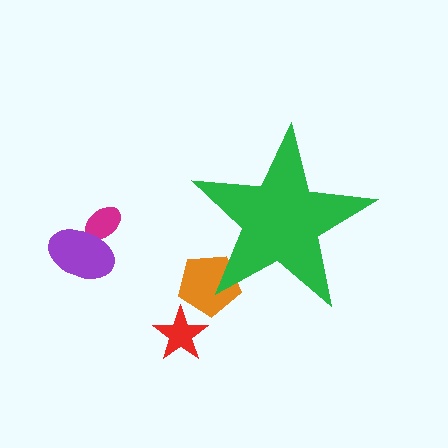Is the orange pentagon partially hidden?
Yes, the orange pentagon is partially hidden behind the green star.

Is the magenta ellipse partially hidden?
No, the magenta ellipse is fully visible.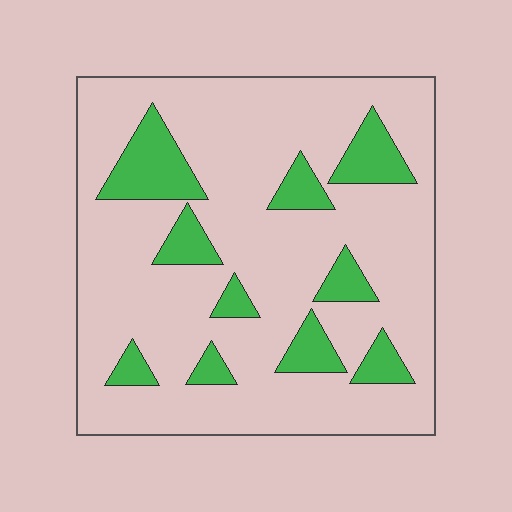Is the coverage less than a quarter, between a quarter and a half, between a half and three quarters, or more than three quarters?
Less than a quarter.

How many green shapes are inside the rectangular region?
10.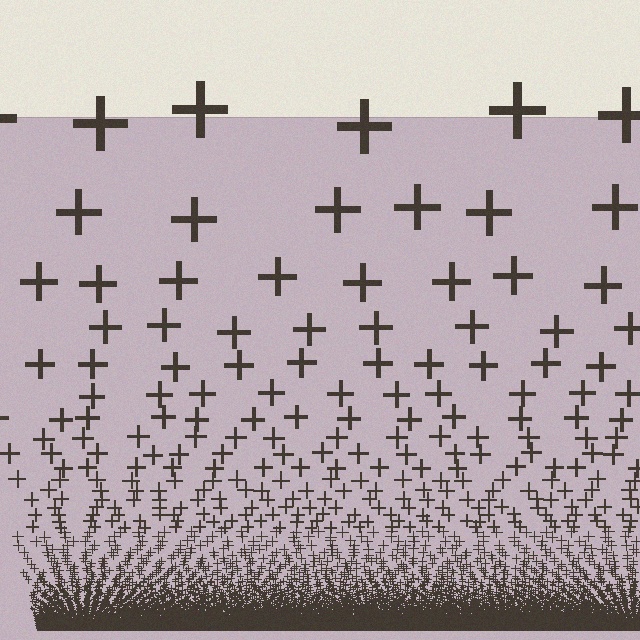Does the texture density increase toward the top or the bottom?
Density increases toward the bottom.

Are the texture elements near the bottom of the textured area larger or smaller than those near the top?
Smaller. The gradient is inverted — elements near the bottom are smaller and denser.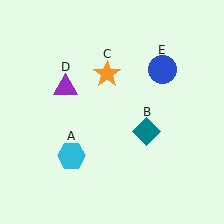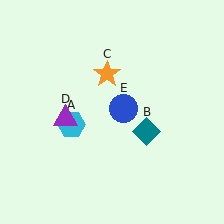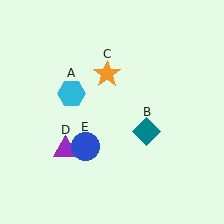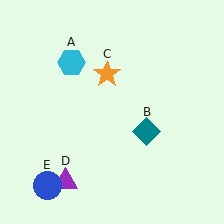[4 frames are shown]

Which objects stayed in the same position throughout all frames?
Teal diamond (object B) and orange star (object C) remained stationary.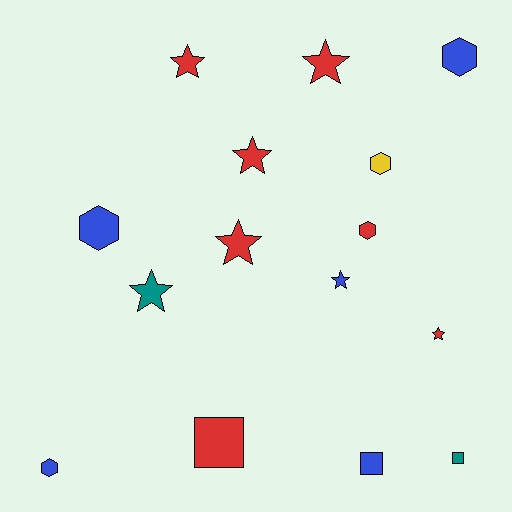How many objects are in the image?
There are 15 objects.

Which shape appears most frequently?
Star, with 7 objects.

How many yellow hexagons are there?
There is 1 yellow hexagon.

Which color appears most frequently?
Red, with 7 objects.